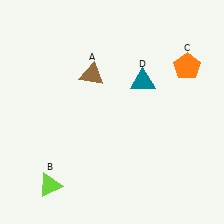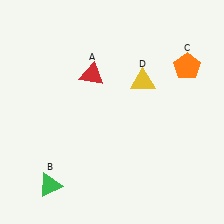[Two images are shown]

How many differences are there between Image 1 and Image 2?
There are 3 differences between the two images.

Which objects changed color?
A changed from brown to red. B changed from lime to green. D changed from teal to yellow.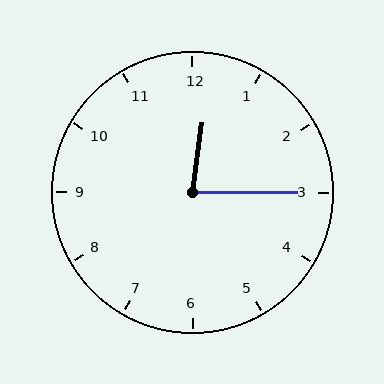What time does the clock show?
12:15.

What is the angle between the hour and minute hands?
Approximately 82 degrees.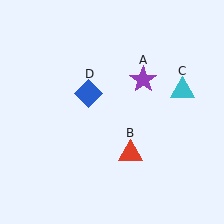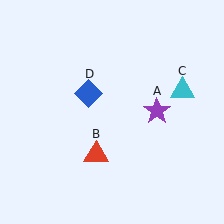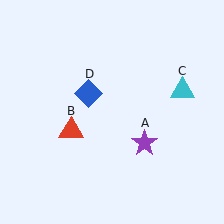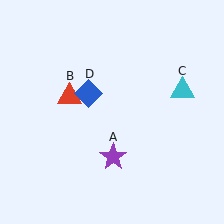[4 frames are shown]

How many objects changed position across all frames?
2 objects changed position: purple star (object A), red triangle (object B).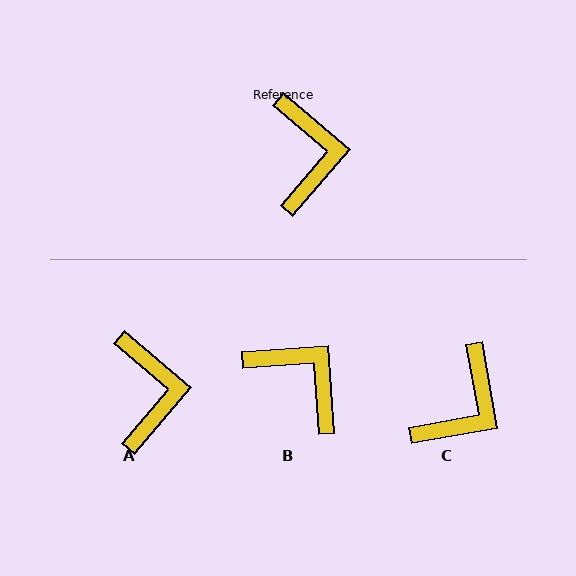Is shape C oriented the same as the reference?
No, it is off by about 39 degrees.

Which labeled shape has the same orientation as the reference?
A.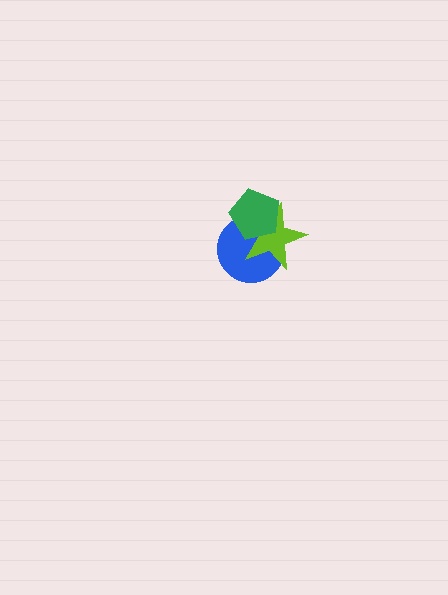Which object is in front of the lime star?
The green pentagon is in front of the lime star.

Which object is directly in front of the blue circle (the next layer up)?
The lime star is directly in front of the blue circle.